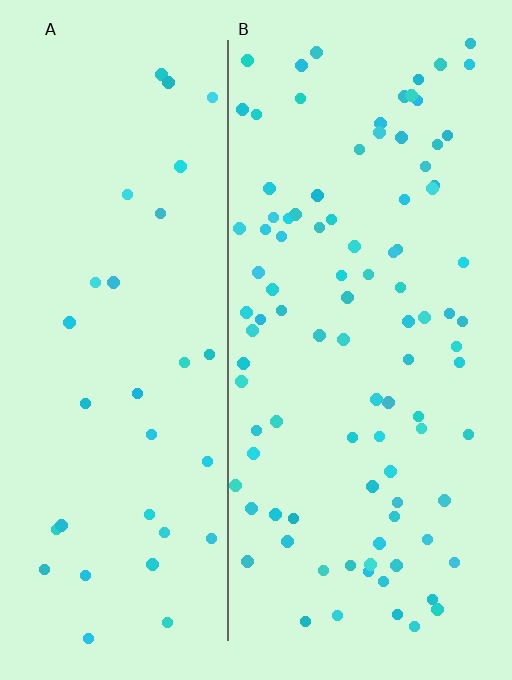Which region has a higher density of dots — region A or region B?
B (the right).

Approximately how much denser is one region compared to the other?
Approximately 2.9× — region B over region A.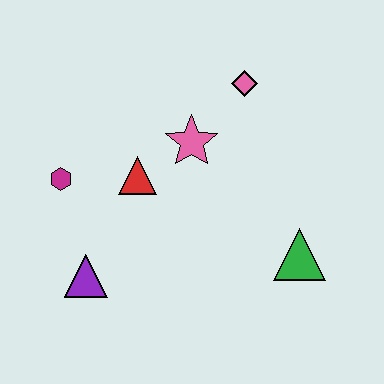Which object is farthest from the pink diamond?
The purple triangle is farthest from the pink diamond.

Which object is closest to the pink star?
The red triangle is closest to the pink star.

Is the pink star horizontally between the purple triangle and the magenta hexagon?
No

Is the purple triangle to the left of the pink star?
Yes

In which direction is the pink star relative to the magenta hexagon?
The pink star is to the right of the magenta hexagon.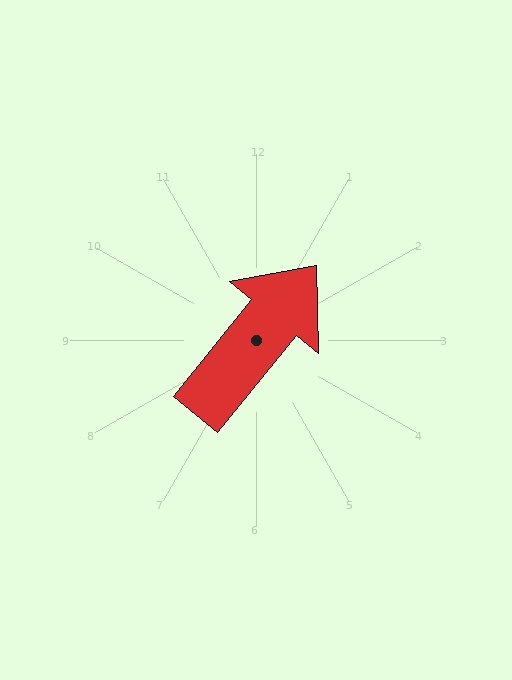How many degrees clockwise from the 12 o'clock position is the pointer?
Approximately 39 degrees.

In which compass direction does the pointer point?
Northeast.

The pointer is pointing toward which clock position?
Roughly 1 o'clock.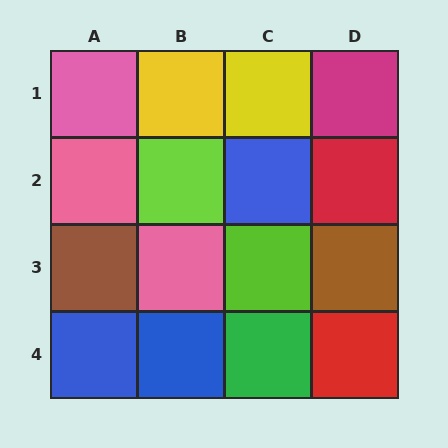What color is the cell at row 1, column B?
Yellow.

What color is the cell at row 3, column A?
Brown.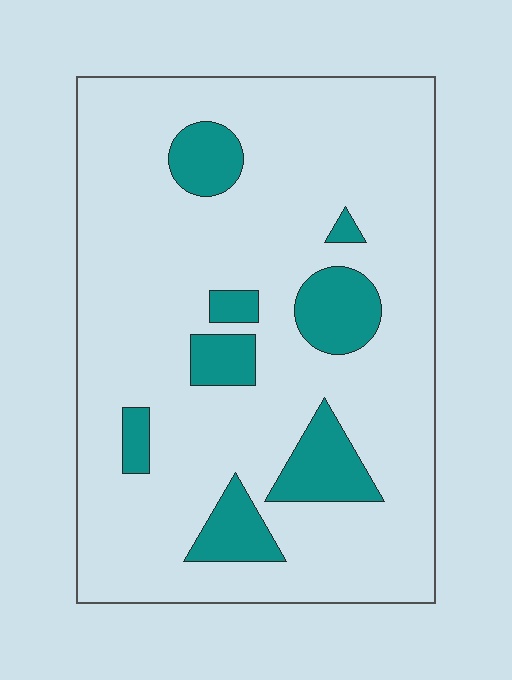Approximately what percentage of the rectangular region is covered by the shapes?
Approximately 15%.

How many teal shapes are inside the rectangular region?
8.